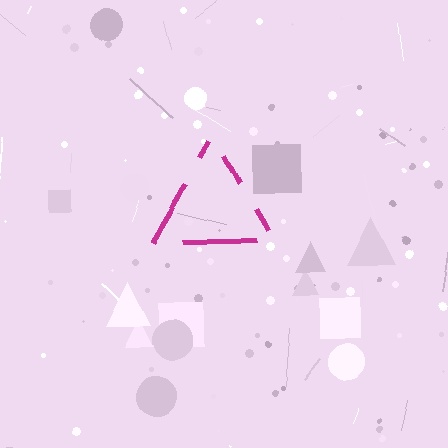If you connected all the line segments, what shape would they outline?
They would outline a triangle.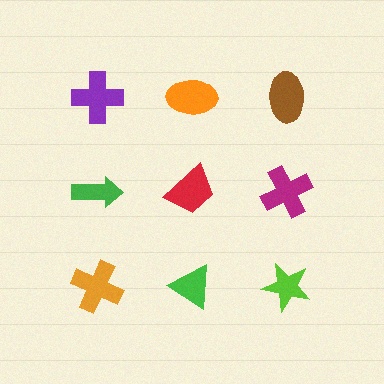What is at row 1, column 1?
A purple cross.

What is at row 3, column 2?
A green triangle.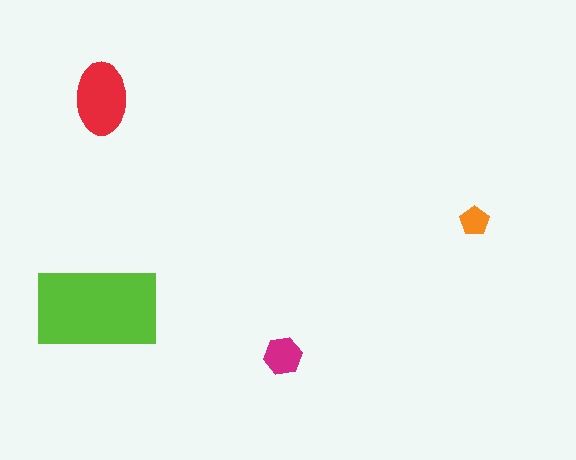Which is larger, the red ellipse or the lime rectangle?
The lime rectangle.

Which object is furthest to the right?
The orange pentagon is rightmost.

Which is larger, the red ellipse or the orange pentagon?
The red ellipse.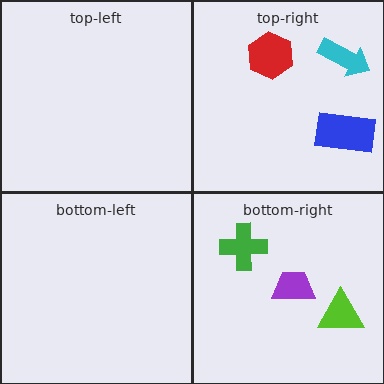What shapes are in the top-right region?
The blue rectangle, the cyan arrow, the red hexagon.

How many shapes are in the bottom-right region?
3.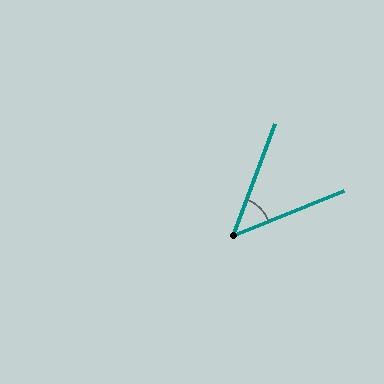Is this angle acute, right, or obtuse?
It is acute.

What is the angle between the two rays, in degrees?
Approximately 48 degrees.